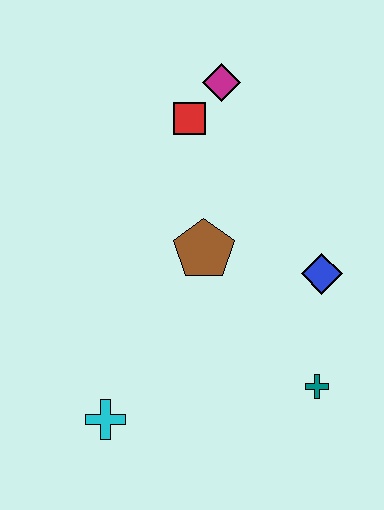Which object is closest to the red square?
The magenta diamond is closest to the red square.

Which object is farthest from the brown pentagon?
The cyan cross is farthest from the brown pentagon.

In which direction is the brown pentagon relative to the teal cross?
The brown pentagon is above the teal cross.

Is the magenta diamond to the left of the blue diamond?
Yes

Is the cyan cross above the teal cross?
No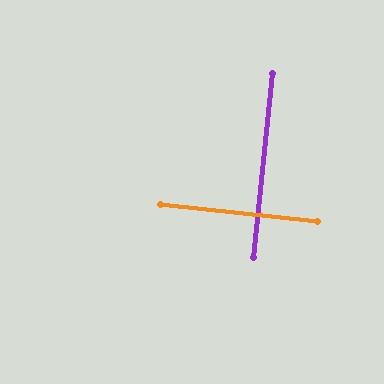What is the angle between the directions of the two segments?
Approximately 90 degrees.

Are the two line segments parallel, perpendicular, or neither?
Perpendicular — they meet at approximately 90°.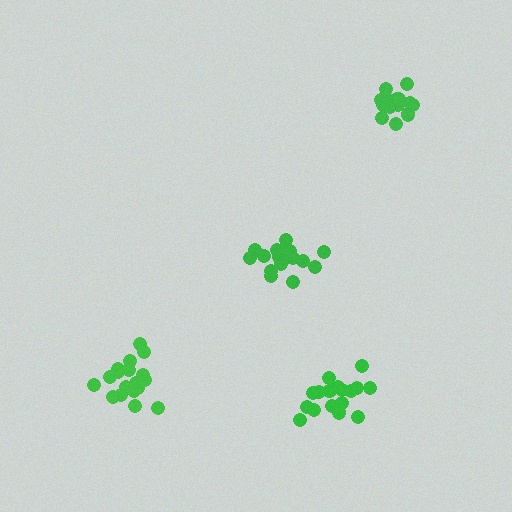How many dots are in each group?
Group 1: 15 dots, Group 2: 17 dots, Group 3: 19 dots, Group 4: 18 dots (69 total).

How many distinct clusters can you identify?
There are 4 distinct clusters.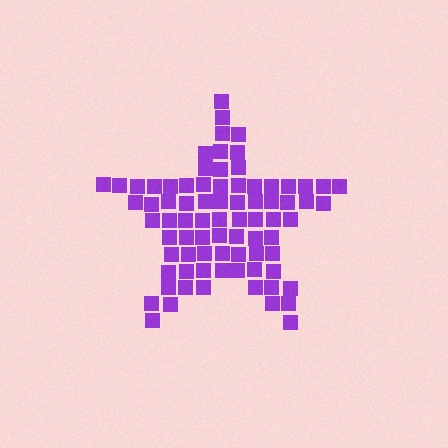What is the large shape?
The large shape is a star.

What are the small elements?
The small elements are squares.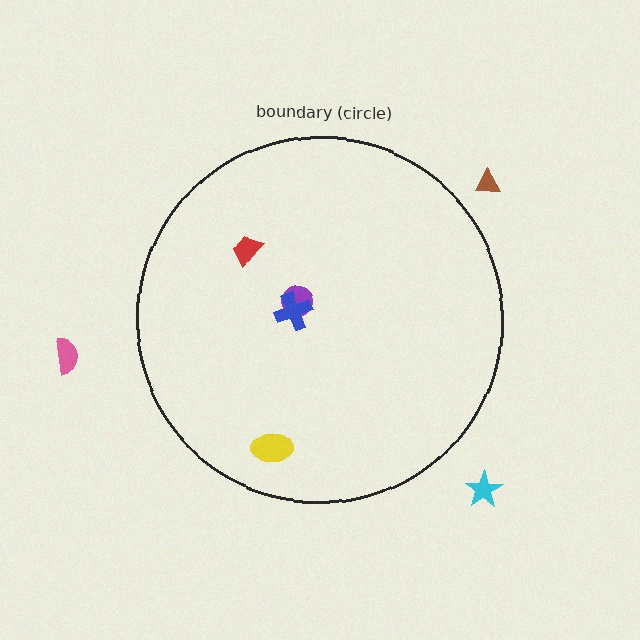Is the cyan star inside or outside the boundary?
Outside.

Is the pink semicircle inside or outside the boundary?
Outside.